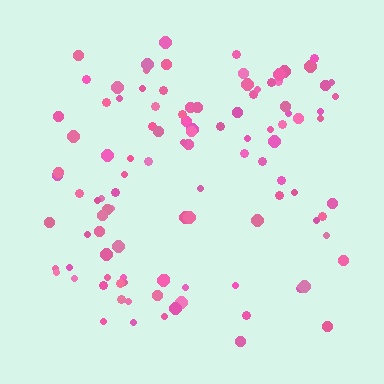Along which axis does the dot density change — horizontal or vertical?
Vertical.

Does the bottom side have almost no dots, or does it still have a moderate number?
Still a moderate number, just noticeably fewer than the top.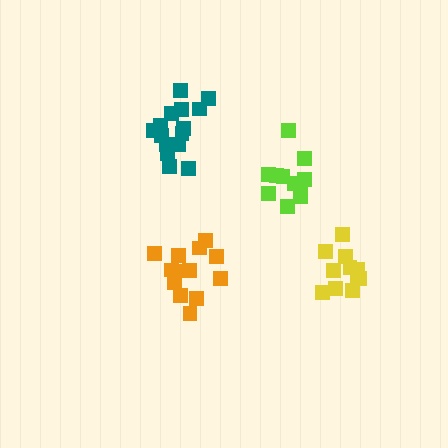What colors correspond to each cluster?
The clusters are colored: orange, yellow, lime, teal.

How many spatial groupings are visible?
There are 4 spatial groupings.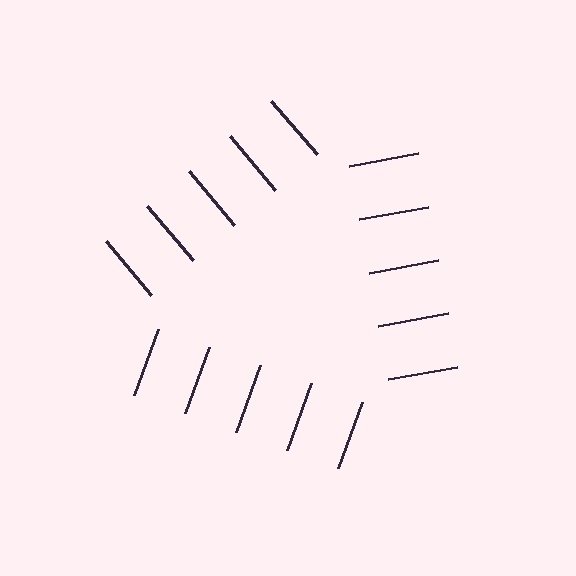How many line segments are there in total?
15 — 5 along each of the 3 edges.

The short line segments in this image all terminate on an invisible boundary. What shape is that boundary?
An illusory triangle — the line segments terminate on its edges but no continuous stroke is drawn.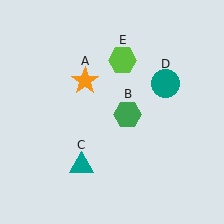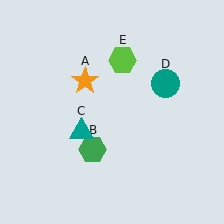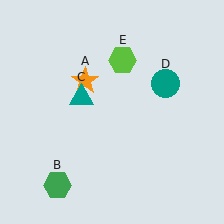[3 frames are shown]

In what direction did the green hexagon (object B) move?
The green hexagon (object B) moved down and to the left.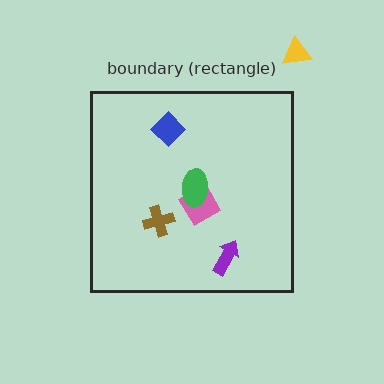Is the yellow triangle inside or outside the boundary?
Outside.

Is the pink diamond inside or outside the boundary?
Inside.